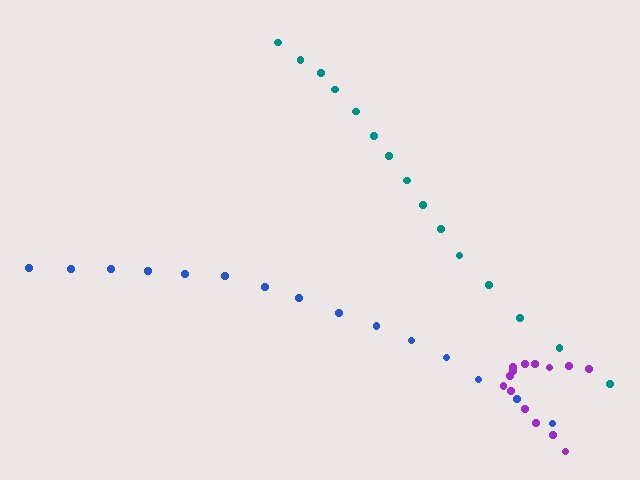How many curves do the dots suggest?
There are 3 distinct paths.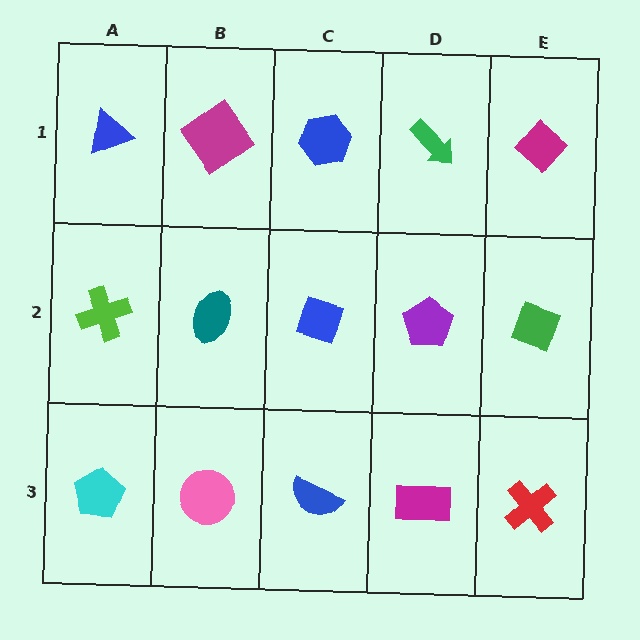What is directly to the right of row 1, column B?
A blue hexagon.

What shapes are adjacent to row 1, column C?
A blue diamond (row 2, column C), a magenta diamond (row 1, column B), a green arrow (row 1, column D).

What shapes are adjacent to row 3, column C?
A blue diamond (row 2, column C), a pink circle (row 3, column B), a magenta rectangle (row 3, column D).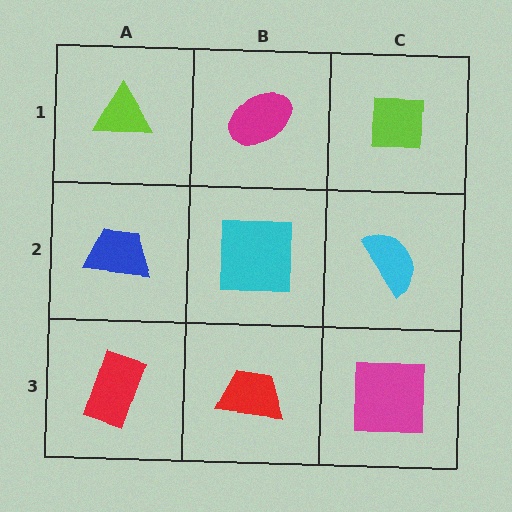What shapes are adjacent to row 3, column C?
A cyan semicircle (row 2, column C), a red trapezoid (row 3, column B).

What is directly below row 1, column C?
A cyan semicircle.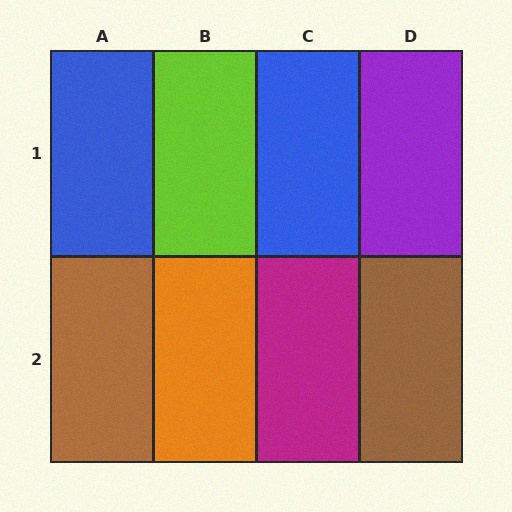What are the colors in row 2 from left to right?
Brown, orange, magenta, brown.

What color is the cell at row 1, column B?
Lime.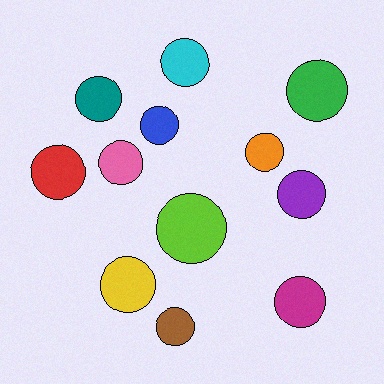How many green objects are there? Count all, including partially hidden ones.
There is 1 green object.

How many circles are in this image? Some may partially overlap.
There are 12 circles.